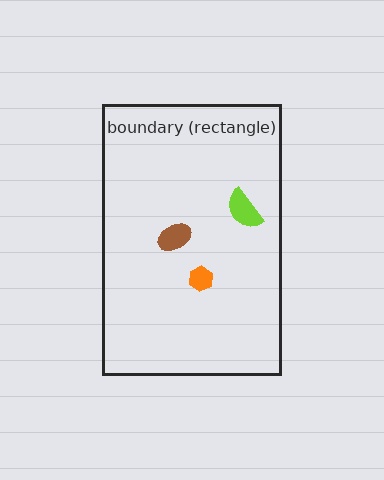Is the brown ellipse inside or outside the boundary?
Inside.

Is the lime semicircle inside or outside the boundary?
Inside.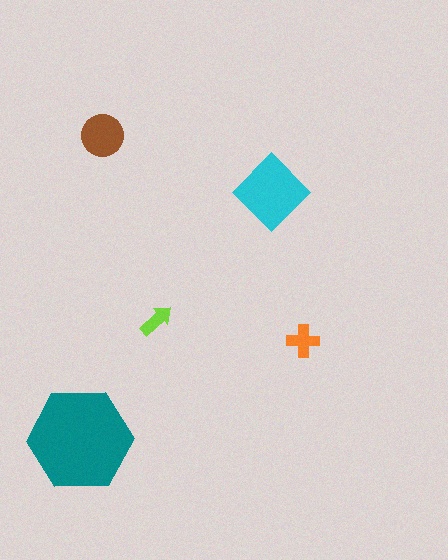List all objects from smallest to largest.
The lime arrow, the orange cross, the brown circle, the cyan diamond, the teal hexagon.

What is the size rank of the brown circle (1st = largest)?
3rd.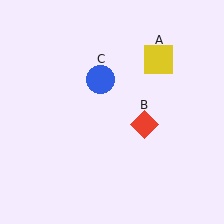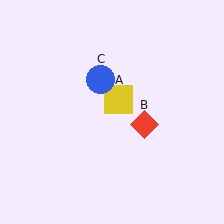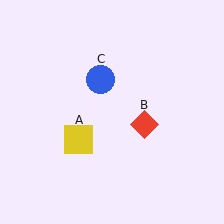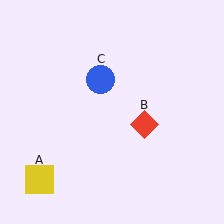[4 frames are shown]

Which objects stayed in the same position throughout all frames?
Red diamond (object B) and blue circle (object C) remained stationary.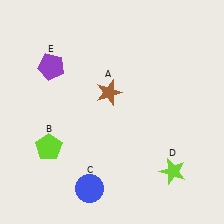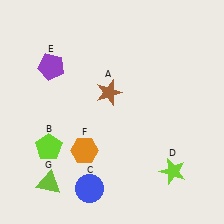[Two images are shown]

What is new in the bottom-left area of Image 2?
An orange hexagon (F) was added in the bottom-left area of Image 2.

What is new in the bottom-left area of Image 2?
A lime triangle (G) was added in the bottom-left area of Image 2.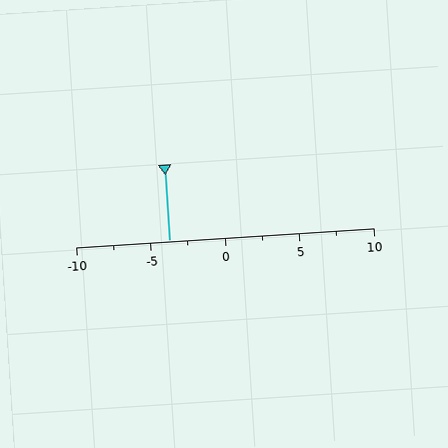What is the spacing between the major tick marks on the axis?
The major ticks are spaced 5 apart.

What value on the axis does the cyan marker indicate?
The marker indicates approximately -3.8.